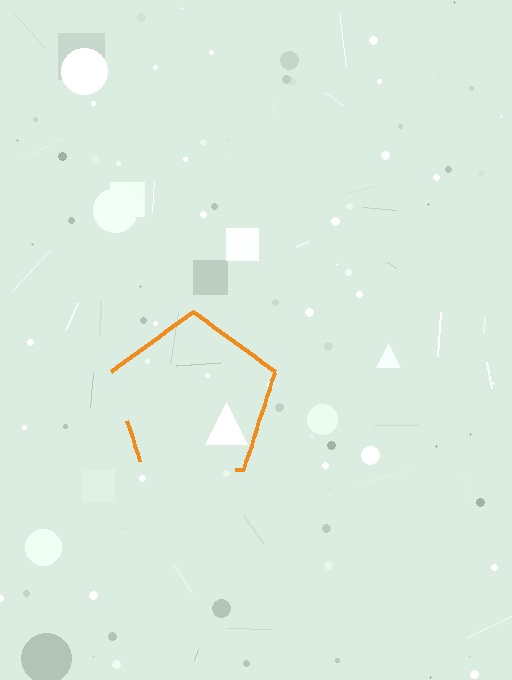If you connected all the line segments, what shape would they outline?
They would outline a pentagon.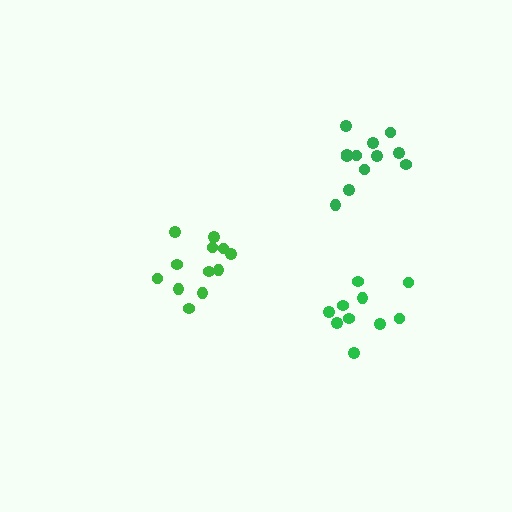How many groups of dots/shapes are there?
There are 3 groups.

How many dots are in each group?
Group 1: 12 dots, Group 2: 12 dots, Group 3: 10 dots (34 total).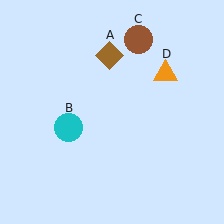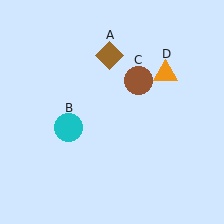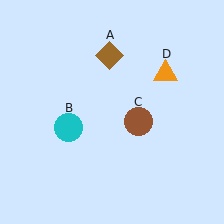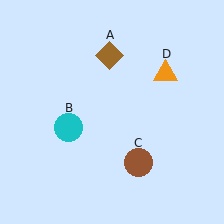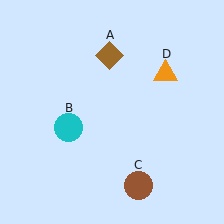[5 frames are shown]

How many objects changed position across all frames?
1 object changed position: brown circle (object C).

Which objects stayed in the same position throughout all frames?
Brown diamond (object A) and cyan circle (object B) and orange triangle (object D) remained stationary.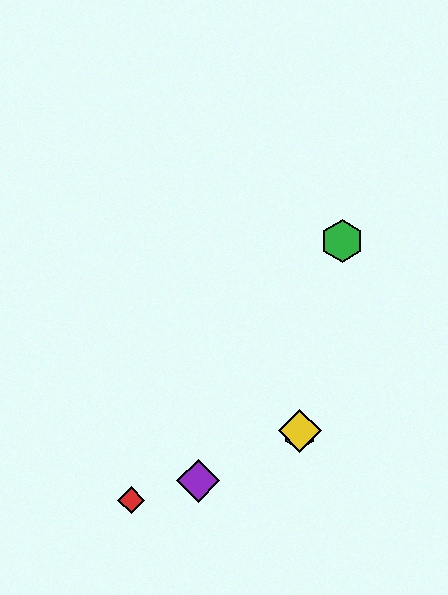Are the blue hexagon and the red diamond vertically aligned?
No, the blue hexagon is at x≈300 and the red diamond is at x≈131.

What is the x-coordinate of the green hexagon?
The green hexagon is at x≈342.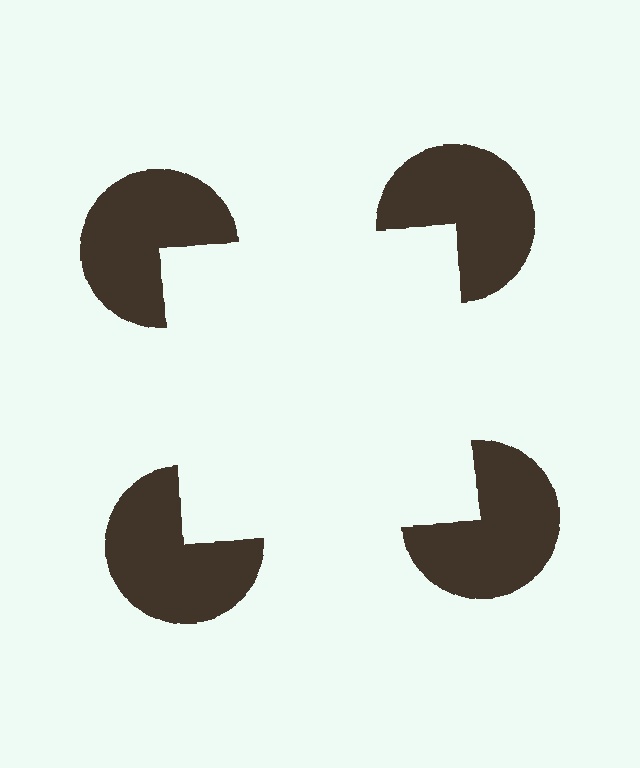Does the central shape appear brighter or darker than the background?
It typically appears slightly brighter than the background, even though no actual brightness change is drawn.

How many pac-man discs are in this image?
There are 4 — one at each vertex of the illusory square.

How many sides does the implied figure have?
4 sides.